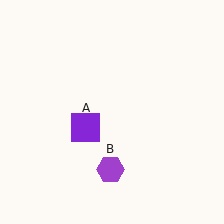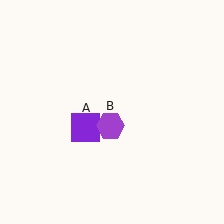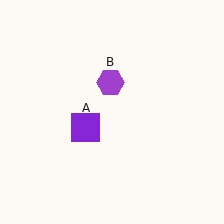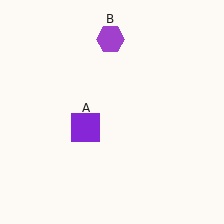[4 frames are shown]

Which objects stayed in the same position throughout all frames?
Purple square (object A) remained stationary.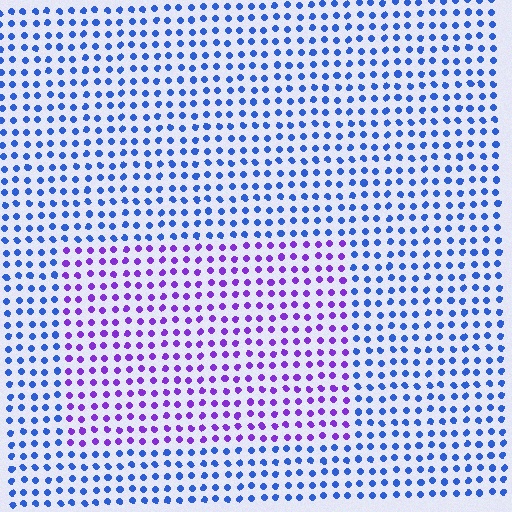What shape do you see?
I see a rectangle.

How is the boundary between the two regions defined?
The boundary is defined purely by a slight shift in hue (about 50 degrees). Spacing, size, and orientation are identical on both sides.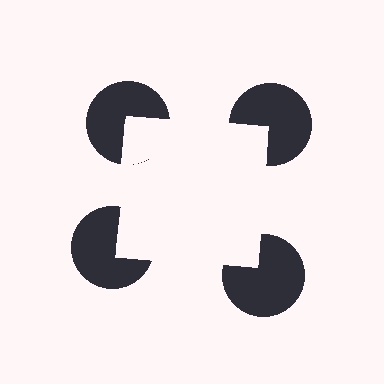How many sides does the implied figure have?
4 sides.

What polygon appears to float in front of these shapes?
An illusory square — its edges are inferred from the aligned wedge cuts in the pac-man discs, not physically drawn.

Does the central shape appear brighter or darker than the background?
It typically appears slightly brighter than the background, even though no actual brightness change is drawn.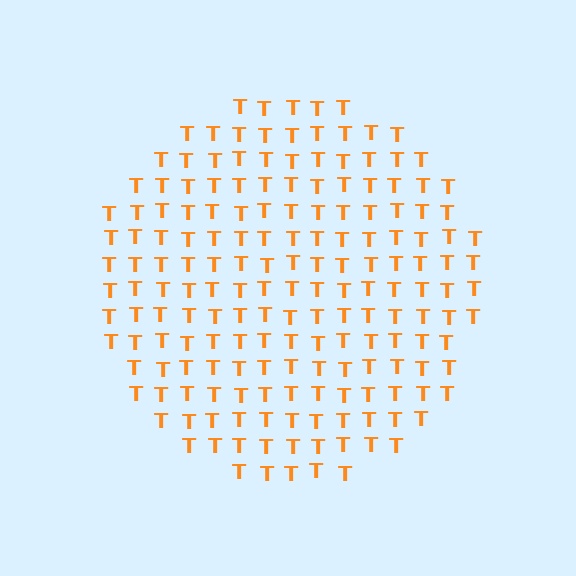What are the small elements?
The small elements are letter T's.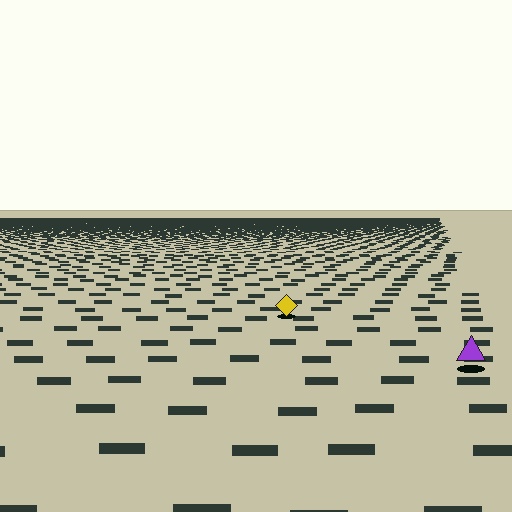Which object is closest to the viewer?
The purple triangle is closest. The texture marks near it are larger and more spread out.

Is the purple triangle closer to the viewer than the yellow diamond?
Yes. The purple triangle is closer — you can tell from the texture gradient: the ground texture is coarser near it.